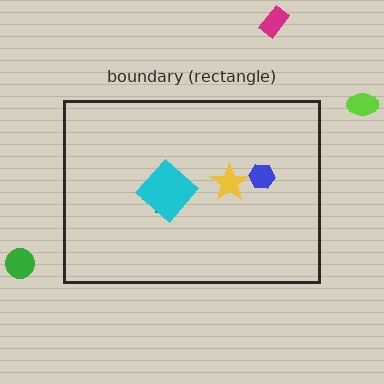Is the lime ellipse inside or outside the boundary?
Outside.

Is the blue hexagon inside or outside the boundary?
Inside.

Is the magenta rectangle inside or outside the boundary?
Outside.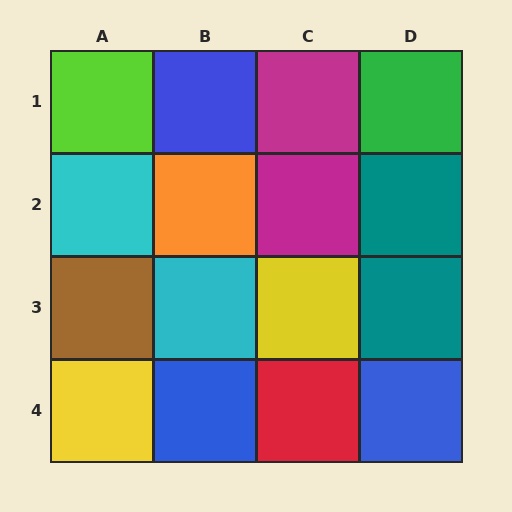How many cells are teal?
2 cells are teal.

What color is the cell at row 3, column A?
Brown.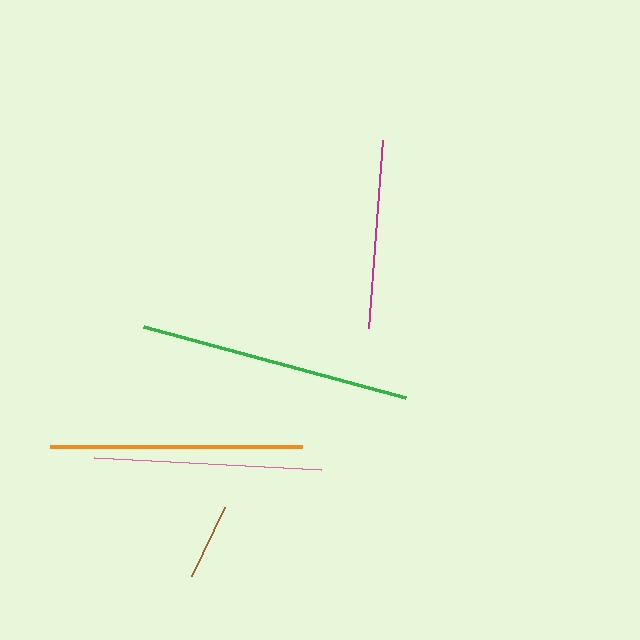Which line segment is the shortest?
The brown line is the shortest at approximately 76 pixels.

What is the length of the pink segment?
The pink segment is approximately 227 pixels long.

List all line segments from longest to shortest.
From longest to shortest: green, orange, pink, magenta, brown.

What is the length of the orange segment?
The orange segment is approximately 252 pixels long.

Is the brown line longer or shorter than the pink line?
The pink line is longer than the brown line.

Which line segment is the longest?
The green line is the longest at approximately 272 pixels.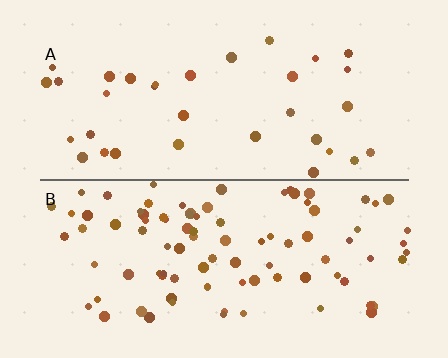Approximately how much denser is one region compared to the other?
Approximately 2.8× — region B over region A.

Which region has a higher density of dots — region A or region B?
B (the bottom).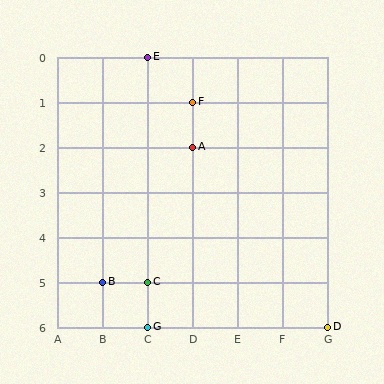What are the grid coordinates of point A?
Point A is at grid coordinates (D, 2).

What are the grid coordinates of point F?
Point F is at grid coordinates (D, 1).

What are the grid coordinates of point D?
Point D is at grid coordinates (G, 6).